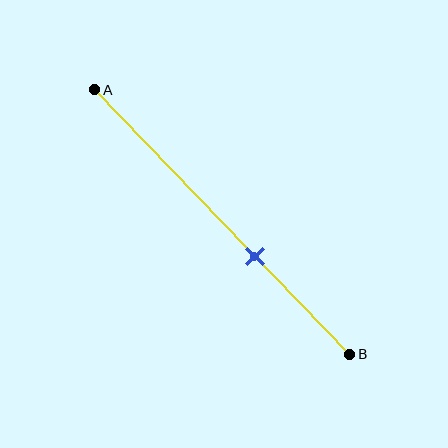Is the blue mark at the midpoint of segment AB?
No, the mark is at about 65% from A, not at the 50% midpoint.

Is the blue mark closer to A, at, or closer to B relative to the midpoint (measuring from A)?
The blue mark is closer to point B than the midpoint of segment AB.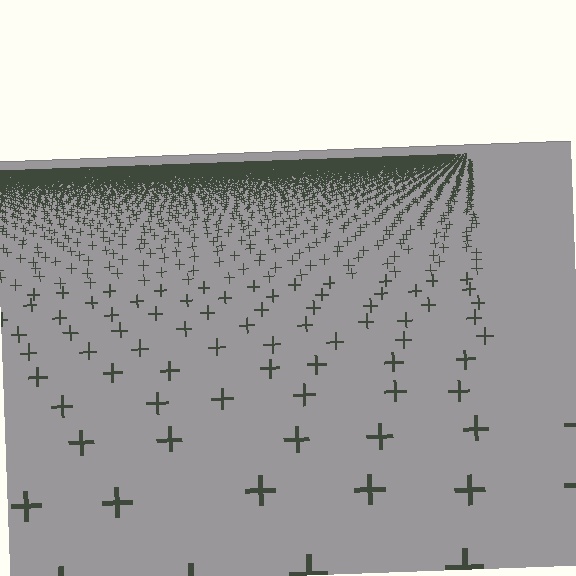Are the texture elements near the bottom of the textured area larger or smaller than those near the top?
Larger. Near the bottom, elements are closer to the viewer and appear at a bigger on-screen size.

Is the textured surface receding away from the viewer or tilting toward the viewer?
The surface is receding away from the viewer. Texture elements get smaller and denser toward the top.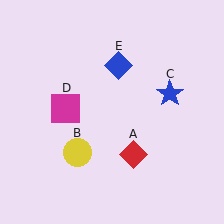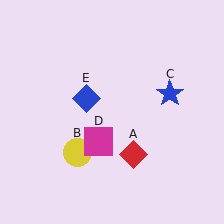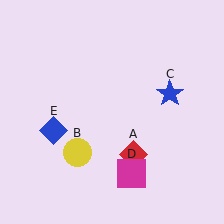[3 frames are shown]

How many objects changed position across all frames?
2 objects changed position: magenta square (object D), blue diamond (object E).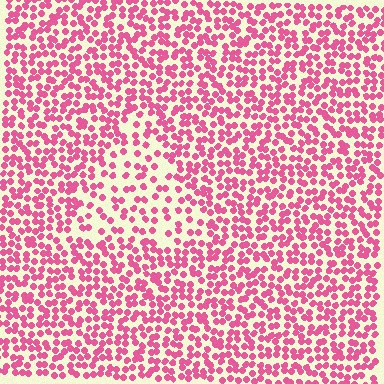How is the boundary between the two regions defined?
The boundary is defined by a change in element density (approximately 1.8x ratio). All elements are the same color, size, and shape.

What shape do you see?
I see a triangle.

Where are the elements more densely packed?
The elements are more densely packed outside the triangle boundary.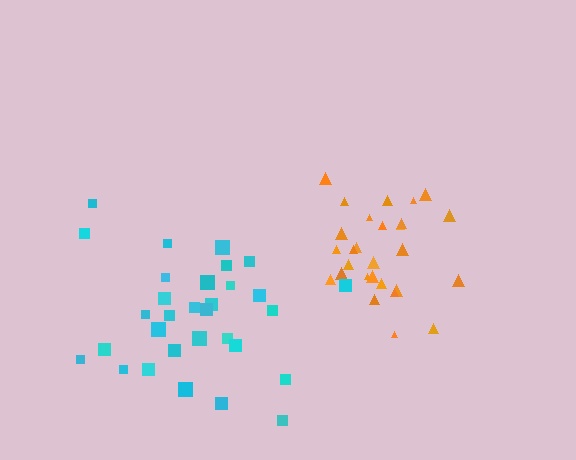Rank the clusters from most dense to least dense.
orange, cyan.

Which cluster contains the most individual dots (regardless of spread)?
Cyan (31).